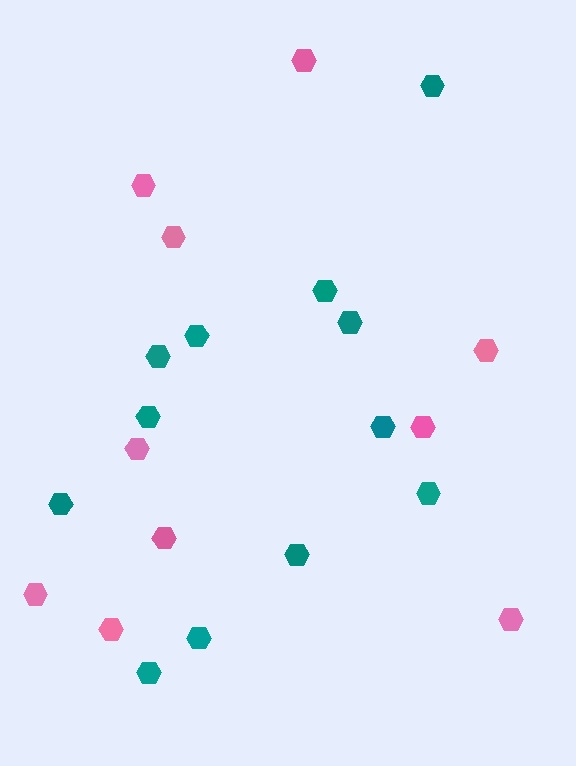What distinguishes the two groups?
There are 2 groups: one group of pink hexagons (10) and one group of teal hexagons (12).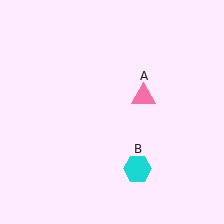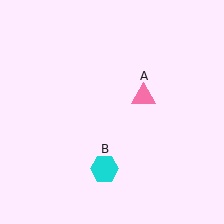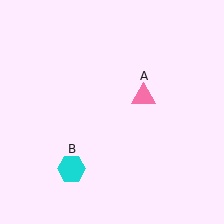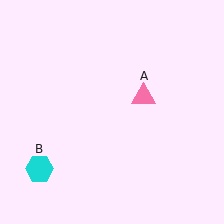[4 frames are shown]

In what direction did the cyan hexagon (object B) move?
The cyan hexagon (object B) moved left.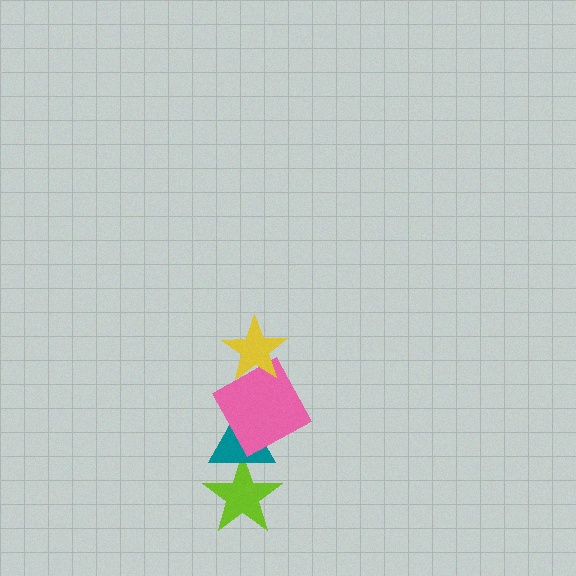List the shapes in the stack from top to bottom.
From top to bottom: the yellow star, the pink square, the teal triangle, the lime star.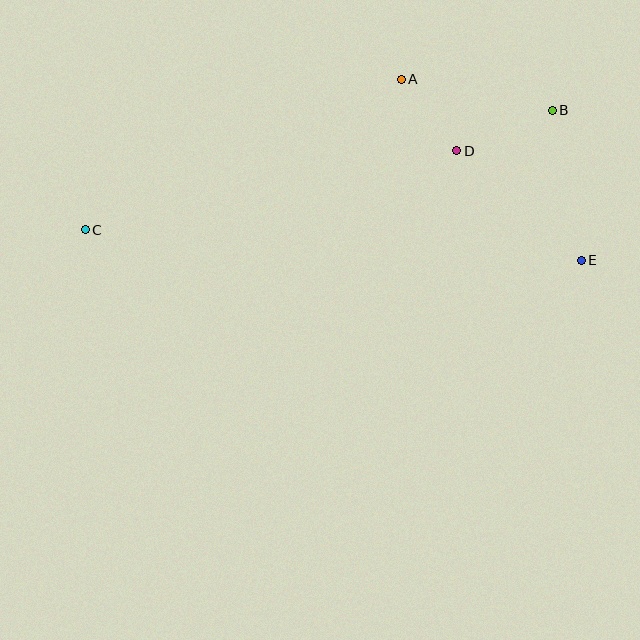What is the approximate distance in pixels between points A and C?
The distance between A and C is approximately 350 pixels.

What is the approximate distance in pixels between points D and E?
The distance between D and E is approximately 166 pixels.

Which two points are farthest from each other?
Points C and E are farthest from each other.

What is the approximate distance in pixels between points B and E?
The distance between B and E is approximately 153 pixels.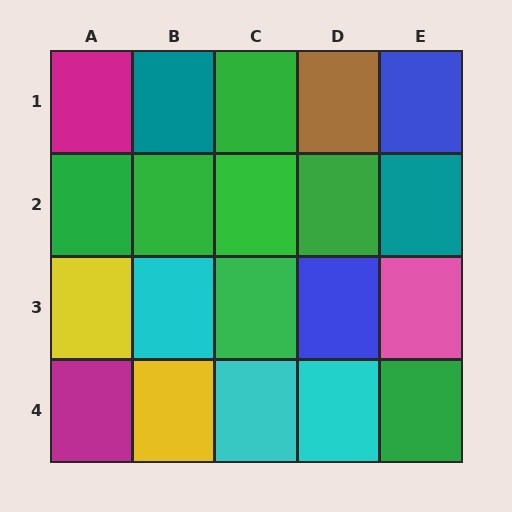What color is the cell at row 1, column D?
Brown.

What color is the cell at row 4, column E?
Green.